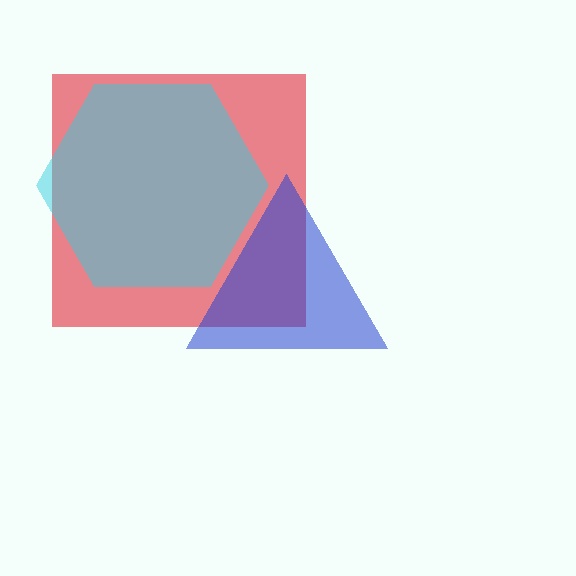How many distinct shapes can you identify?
There are 3 distinct shapes: a red square, a blue triangle, a cyan hexagon.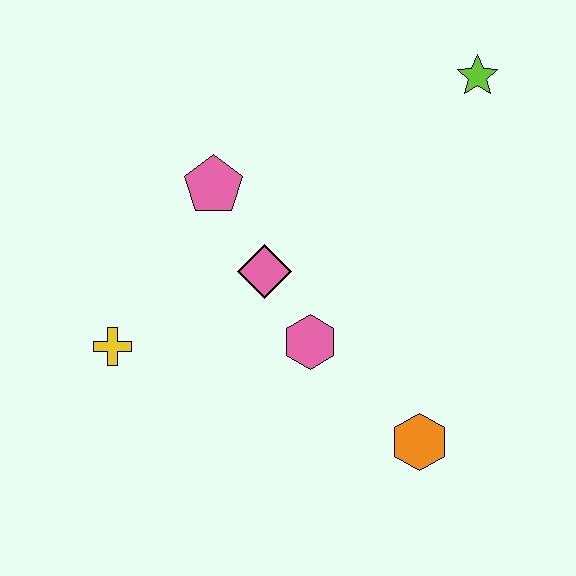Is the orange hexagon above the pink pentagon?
No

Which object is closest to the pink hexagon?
The pink diamond is closest to the pink hexagon.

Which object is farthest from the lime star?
The yellow cross is farthest from the lime star.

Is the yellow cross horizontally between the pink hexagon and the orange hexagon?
No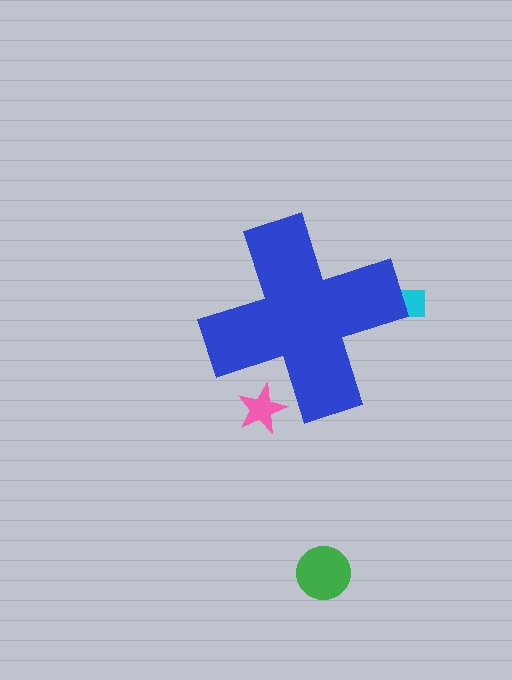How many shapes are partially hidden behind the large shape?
2 shapes are partially hidden.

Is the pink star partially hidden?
Yes, the pink star is partially hidden behind the blue cross.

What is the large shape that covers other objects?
A blue cross.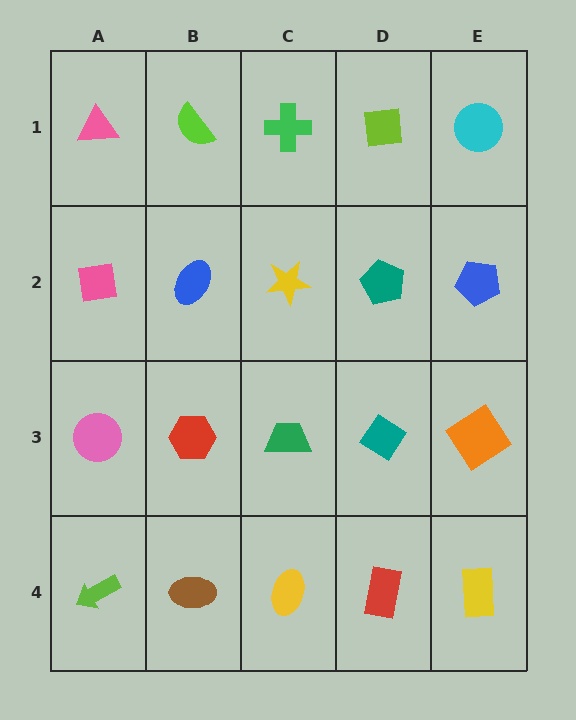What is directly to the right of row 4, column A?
A brown ellipse.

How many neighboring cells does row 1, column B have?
3.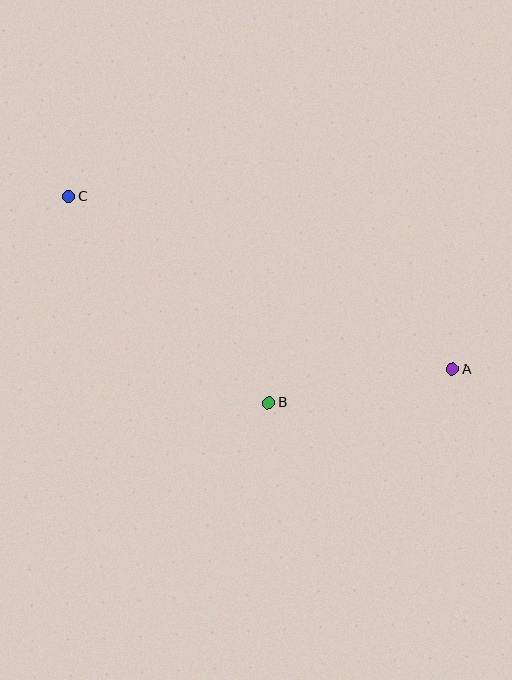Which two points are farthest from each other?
Points A and C are farthest from each other.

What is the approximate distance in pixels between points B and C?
The distance between B and C is approximately 287 pixels.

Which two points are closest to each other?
Points A and B are closest to each other.